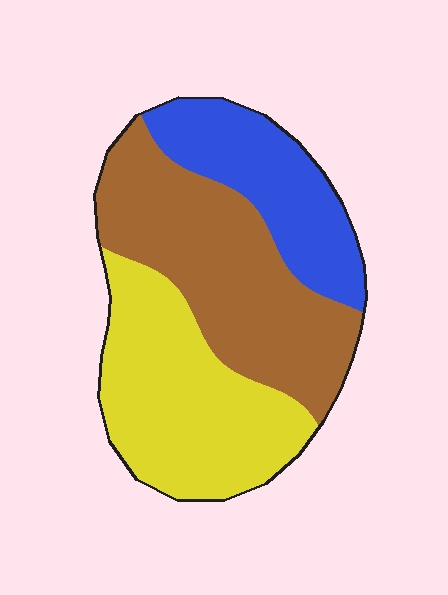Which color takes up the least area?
Blue, at roughly 25%.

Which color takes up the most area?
Brown, at roughly 40%.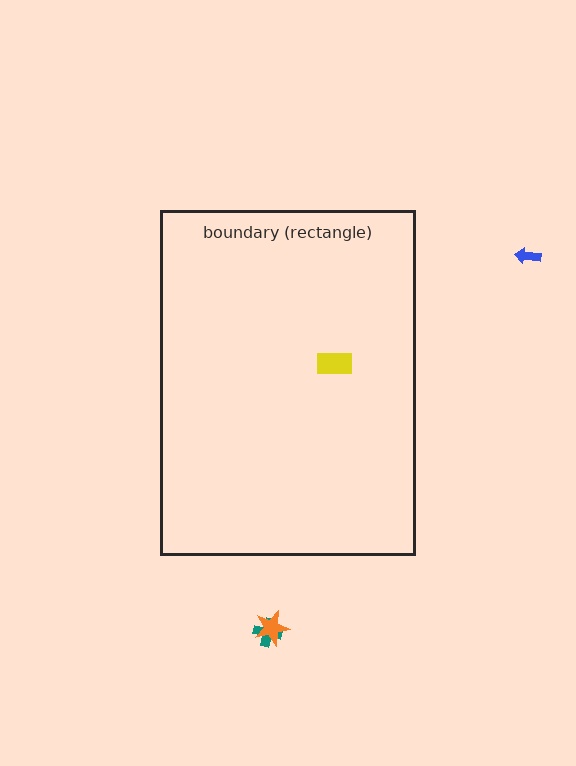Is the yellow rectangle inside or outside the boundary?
Inside.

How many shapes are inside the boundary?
1 inside, 3 outside.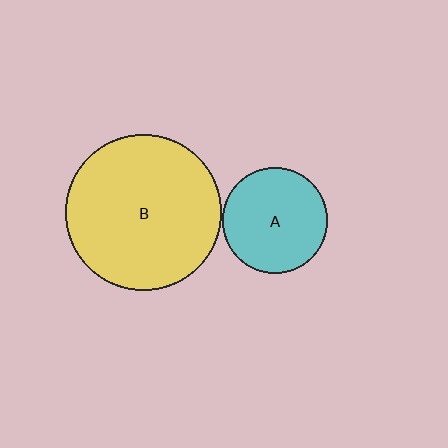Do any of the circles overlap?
No, none of the circles overlap.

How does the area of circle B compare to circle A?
Approximately 2.2 times.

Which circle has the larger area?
Circle B (yellow).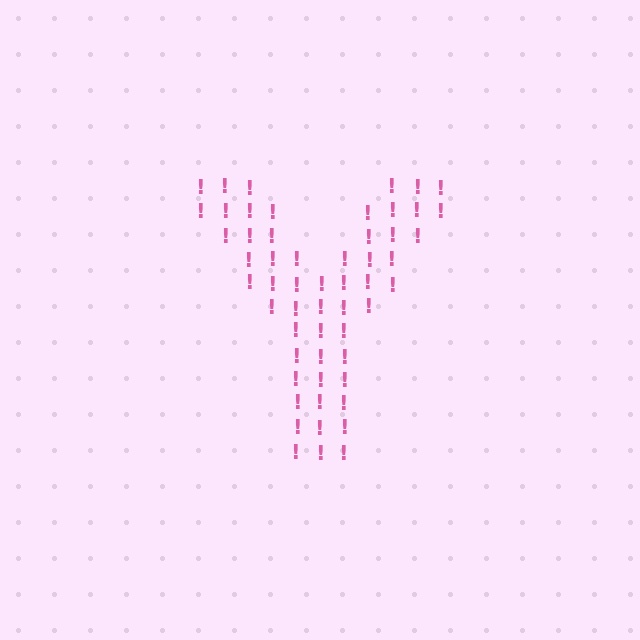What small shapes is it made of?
It is made of small exclamation marks.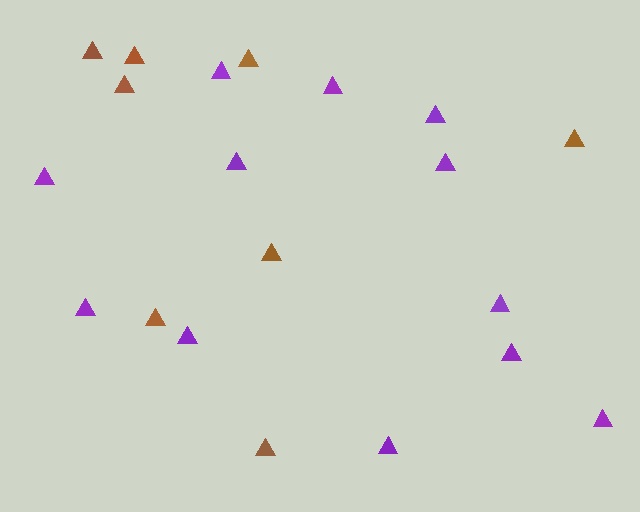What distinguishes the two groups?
There are 2 groups: one group of purple triangles (12) and one group of brown triangles (8).